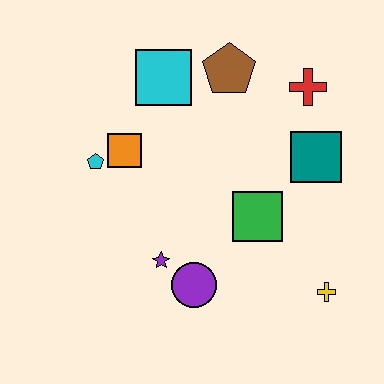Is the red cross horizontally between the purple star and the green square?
No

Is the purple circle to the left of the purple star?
No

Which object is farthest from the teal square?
The cyan pentagon is farthest from the teal square.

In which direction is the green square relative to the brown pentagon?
The green square is below the brown pentagon.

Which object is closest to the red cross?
The teal square is closest to the red cross.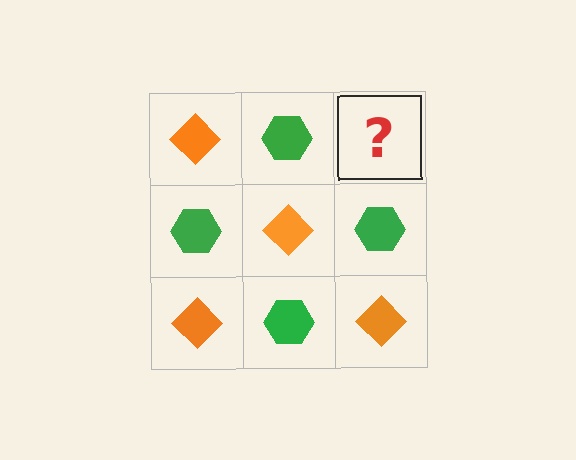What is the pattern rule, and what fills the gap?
The rule is that it alternates orange diamond and green hexagon in a checkerboard pattern. The gap should be filled with an orange diamond.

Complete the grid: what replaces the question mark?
The question mark should be replaced with an orange diamond.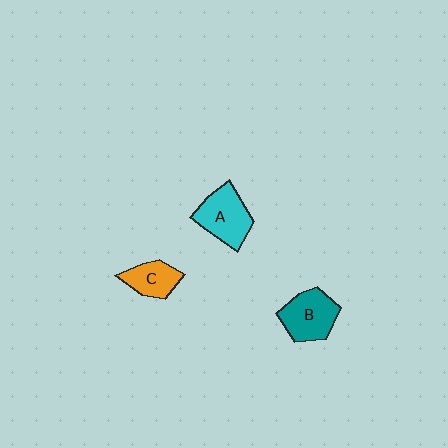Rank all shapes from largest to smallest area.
From largest to smallest: A (cyan), B (teal), C (orange).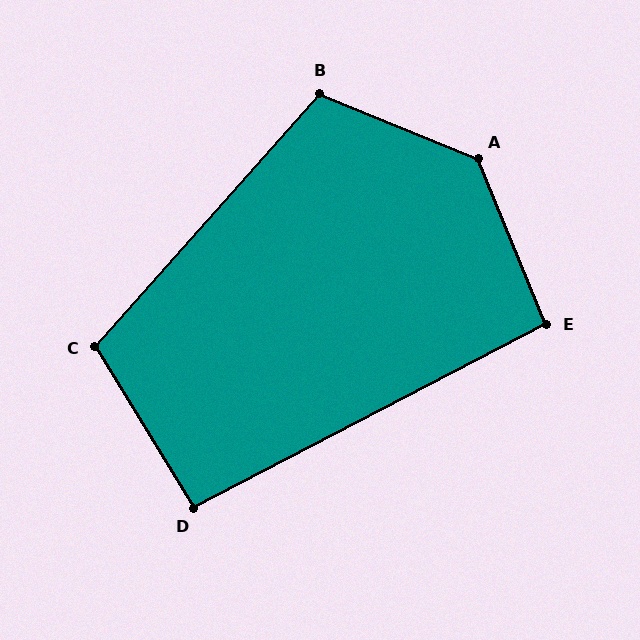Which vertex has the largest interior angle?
A, at approximately 134 degrees.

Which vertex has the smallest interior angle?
D, at approximately 94 degrees.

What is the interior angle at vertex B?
Approximately 109 degrees (obtuse).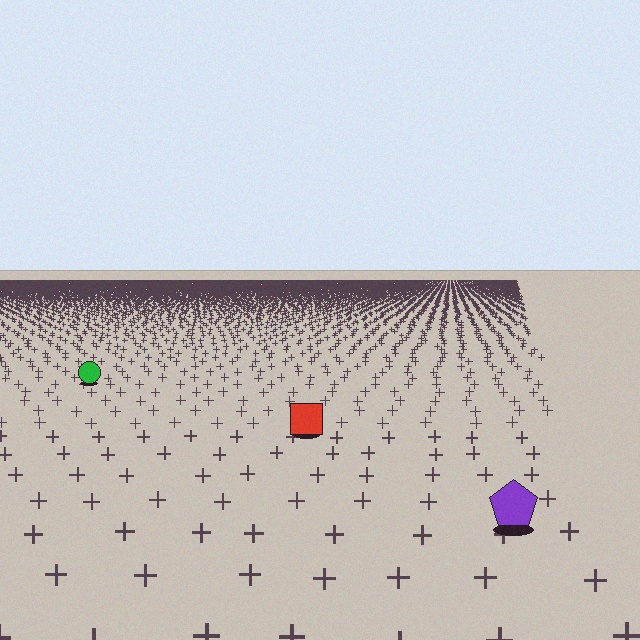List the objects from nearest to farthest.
From nearest to farthest: the purple pentagon, the red square, the green circle.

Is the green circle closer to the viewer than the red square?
No. The red square is closer — you can tell from the texture gradient: the ground texture is coarser near it.